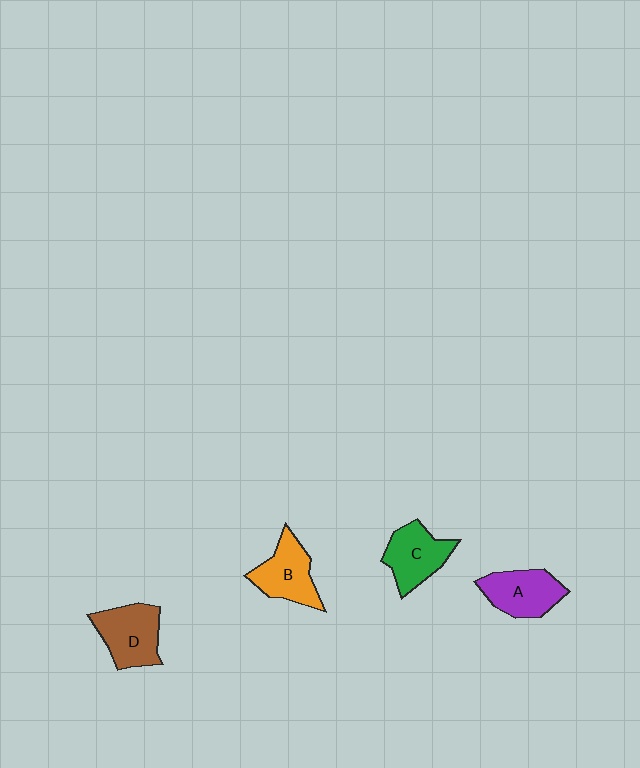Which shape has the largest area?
Shape D (brown).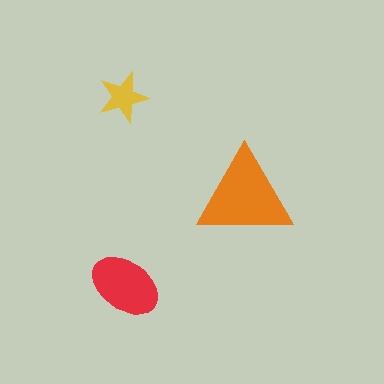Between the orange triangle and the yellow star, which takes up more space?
The orange triangle.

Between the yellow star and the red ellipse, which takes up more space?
The red ellipse.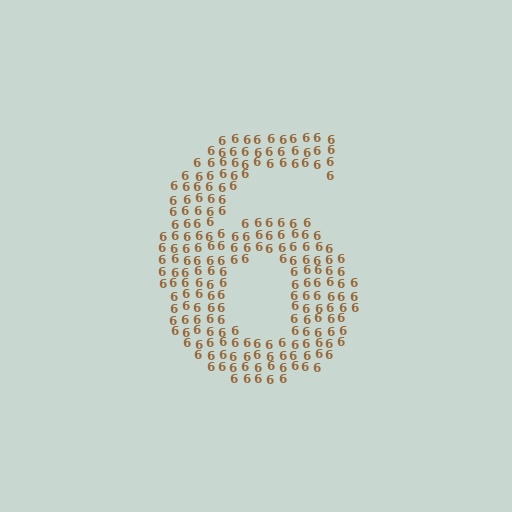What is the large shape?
The large shape is the digit 6.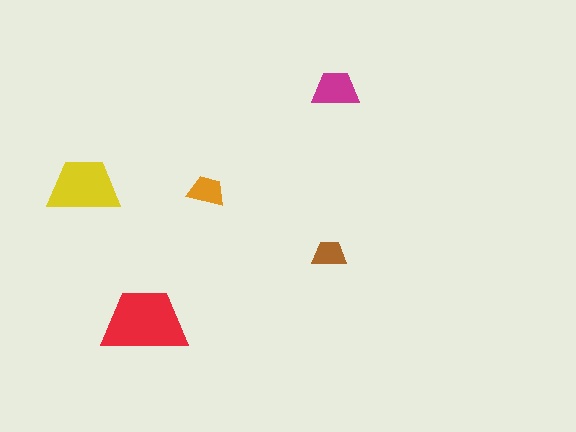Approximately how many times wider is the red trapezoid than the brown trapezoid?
About 2.5 times wider.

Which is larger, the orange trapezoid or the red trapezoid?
The red one.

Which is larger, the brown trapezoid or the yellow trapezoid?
The yellow one.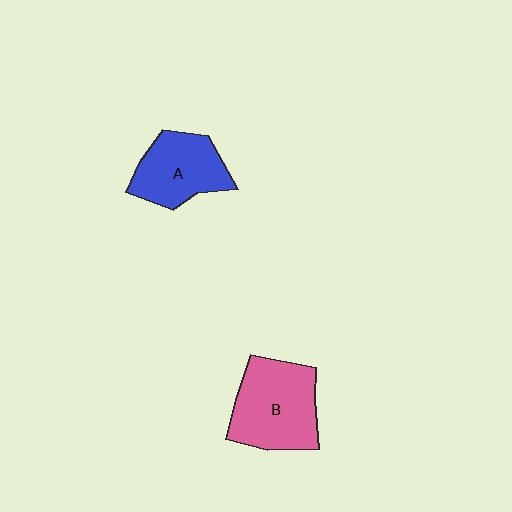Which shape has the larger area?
Shape B (pink).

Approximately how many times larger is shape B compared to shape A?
Approximately 1.3 times.